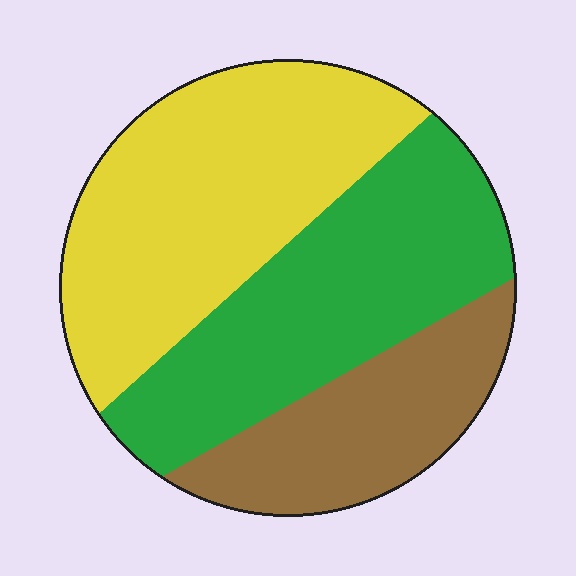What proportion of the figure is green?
Green takes up about three eighths (3/8) of the figure.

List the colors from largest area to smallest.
From largest to smallest: yellow, green, brown.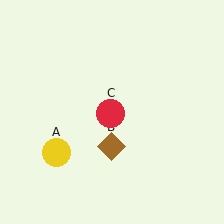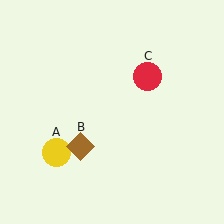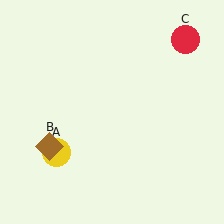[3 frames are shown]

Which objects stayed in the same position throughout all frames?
Yellow circle (object A) remained stationary.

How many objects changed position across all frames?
2 objects changed position: brown diamond (object B), red circle (object C).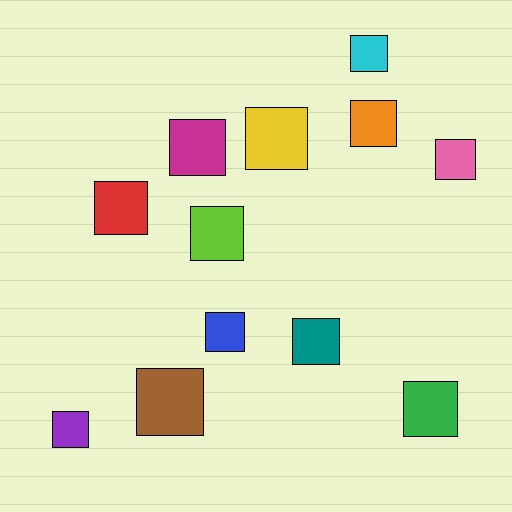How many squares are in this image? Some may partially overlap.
There are 12 squares.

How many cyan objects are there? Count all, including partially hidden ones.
There is 1 cyan object.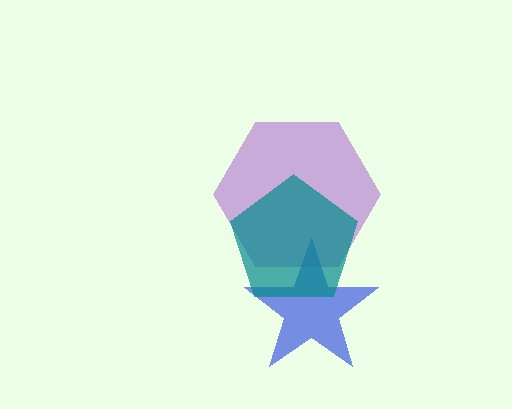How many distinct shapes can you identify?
There are 3 distinct shapes: a purple hexagon, a blue star, a teal pentagon.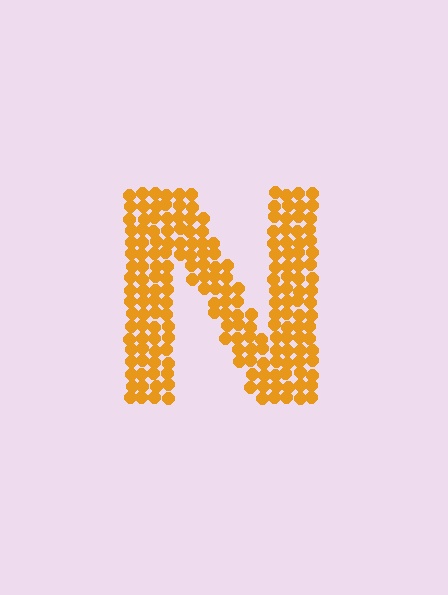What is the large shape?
The large shape is the letter N.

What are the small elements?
The small elements are circles.